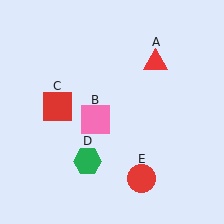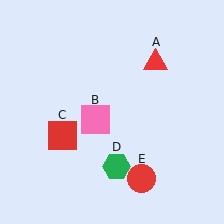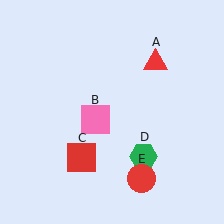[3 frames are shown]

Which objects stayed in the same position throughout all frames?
Red triangle (object A) and pink square (object B) and red circle (object E) remained stationary.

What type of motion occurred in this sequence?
The red square (object C), green hexagon (object D) rotated counterclockwise around the center of the scene.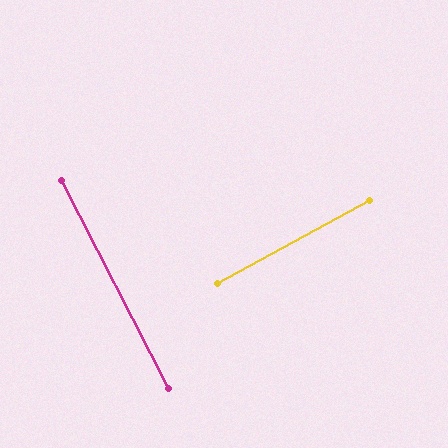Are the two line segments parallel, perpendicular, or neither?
Perpendicular — they meet at approximately 89°.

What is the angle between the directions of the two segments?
Approximately 89 degrees.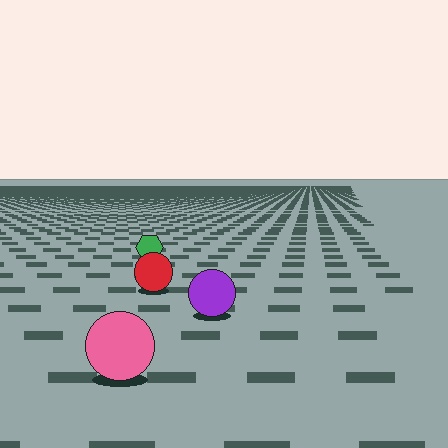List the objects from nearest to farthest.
From nearest to farthest: the pink circle, the purple circle, the red circle, the green hexagon.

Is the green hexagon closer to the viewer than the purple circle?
No. The purple circle is closer — you can tell from the texture gradient: the ground texture is coarser near it.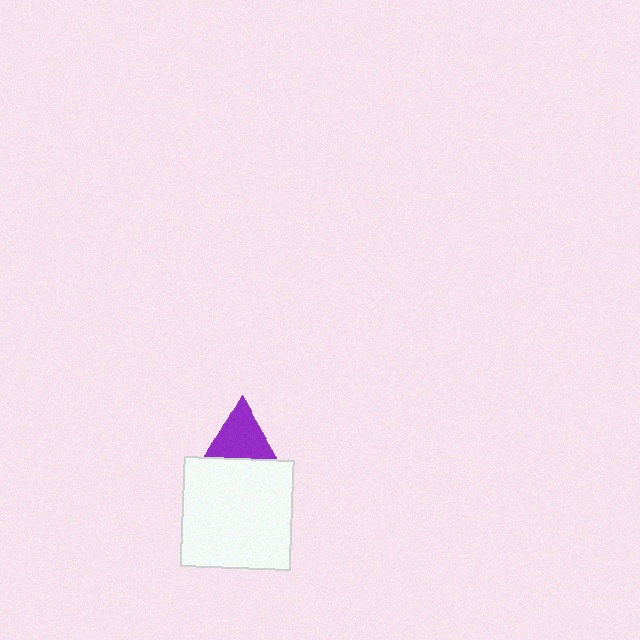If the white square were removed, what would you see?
You would see the complete purple triangle.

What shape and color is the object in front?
The object in front is a white square.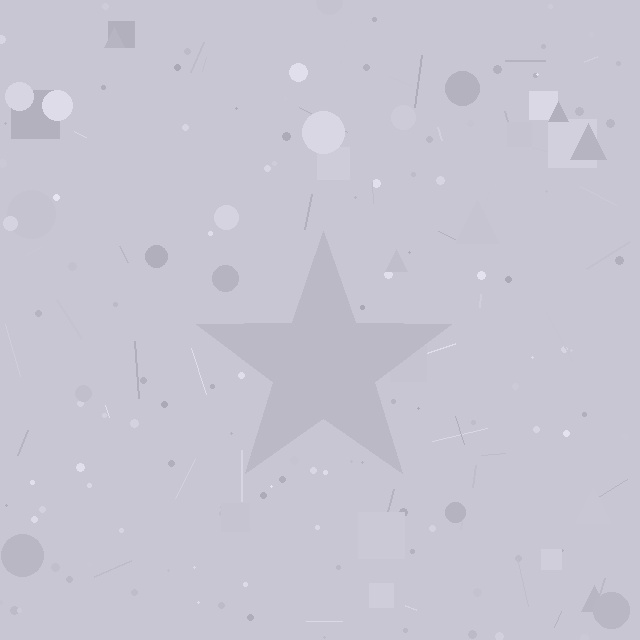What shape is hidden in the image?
A star is hidden in the image.